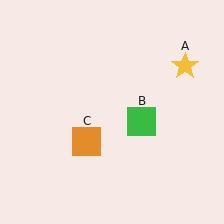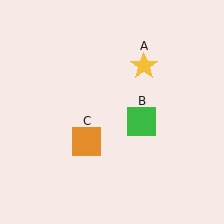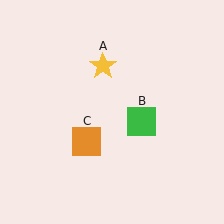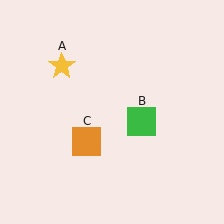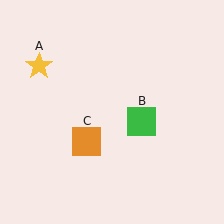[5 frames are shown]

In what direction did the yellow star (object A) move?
The yellow star (object A) moved left.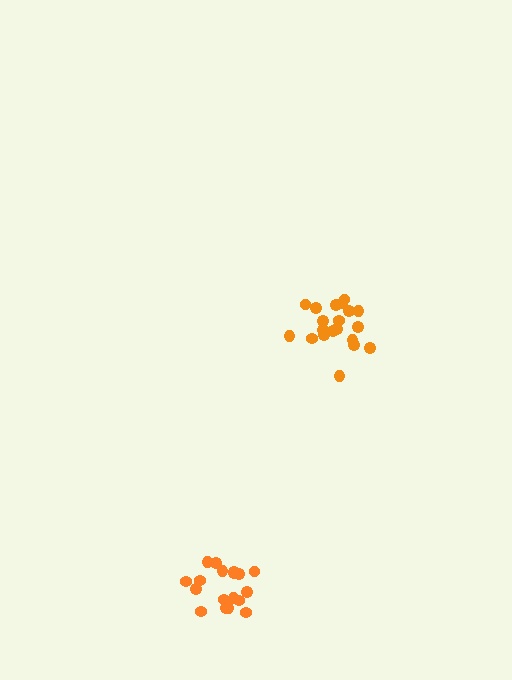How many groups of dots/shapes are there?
There are 2 groups.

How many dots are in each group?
Group 1: 20 dots, Group 2: 18 dots (38 total).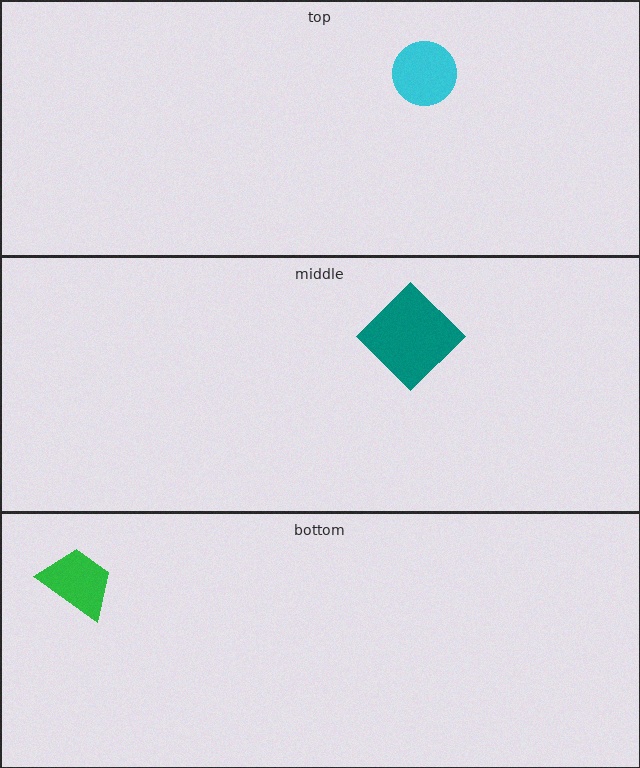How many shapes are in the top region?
1.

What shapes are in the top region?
The cyan circle.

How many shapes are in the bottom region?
1.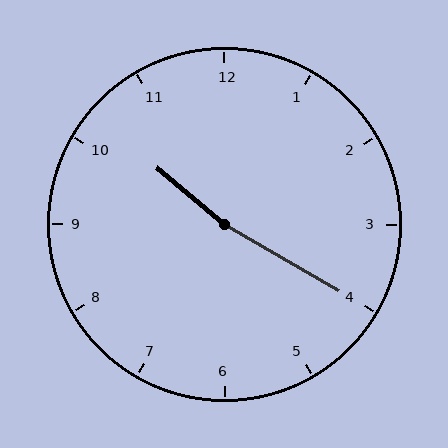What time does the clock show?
10:20.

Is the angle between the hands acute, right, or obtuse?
It is obtuse.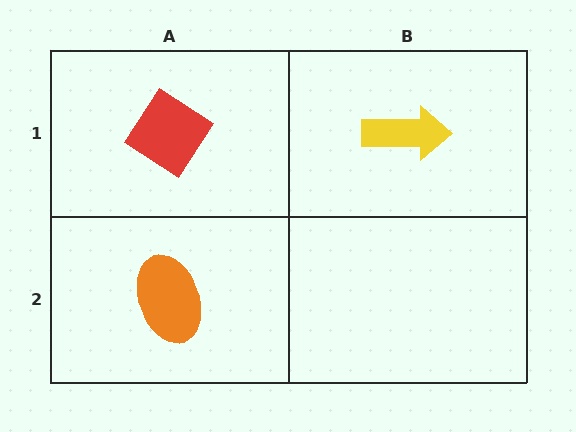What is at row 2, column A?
An orange ellipse.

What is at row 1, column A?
A red diamond.